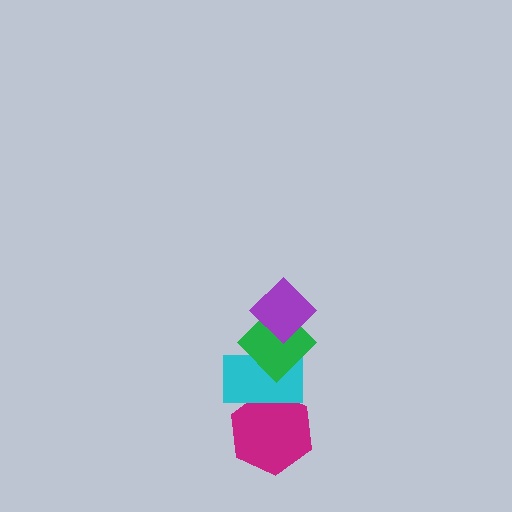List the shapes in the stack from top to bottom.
From top to bottom: the purple diamond, the green diamond, the cyan rectangle, the magenta hexagon.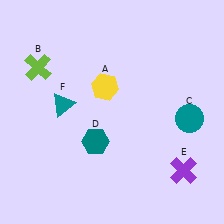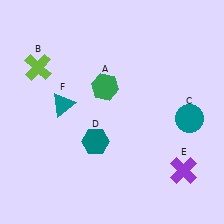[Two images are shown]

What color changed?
The hexagon (A) changed from yellow in Image 1 to green in Image 2.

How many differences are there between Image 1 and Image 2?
There is 1 difference between the two images.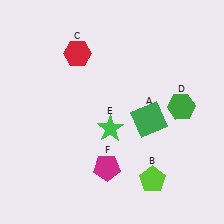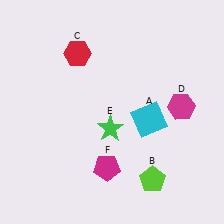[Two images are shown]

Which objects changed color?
A changed from green to cyan. D changed from green to magenta.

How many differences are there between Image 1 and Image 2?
There are 2 differences between the two images.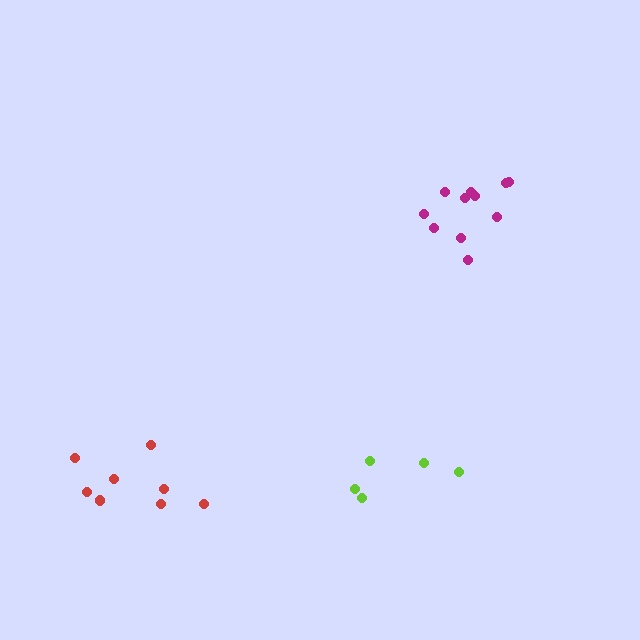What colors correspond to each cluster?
The clusters are colored: magenta, red, lime.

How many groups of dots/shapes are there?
There are 3 groups.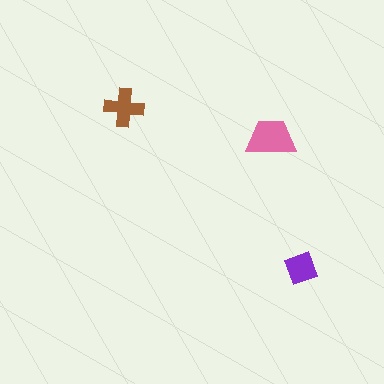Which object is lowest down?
The purple square is bottommost.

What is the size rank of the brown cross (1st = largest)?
2nd.